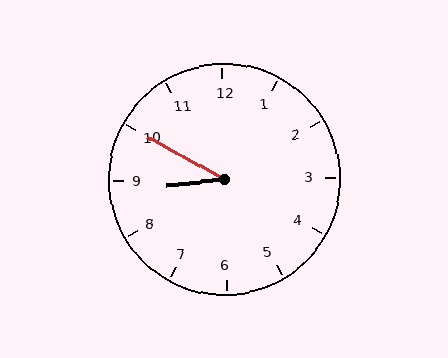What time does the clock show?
8:50.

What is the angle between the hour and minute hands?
Approximately 35 degrees.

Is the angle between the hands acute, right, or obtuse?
It is acute.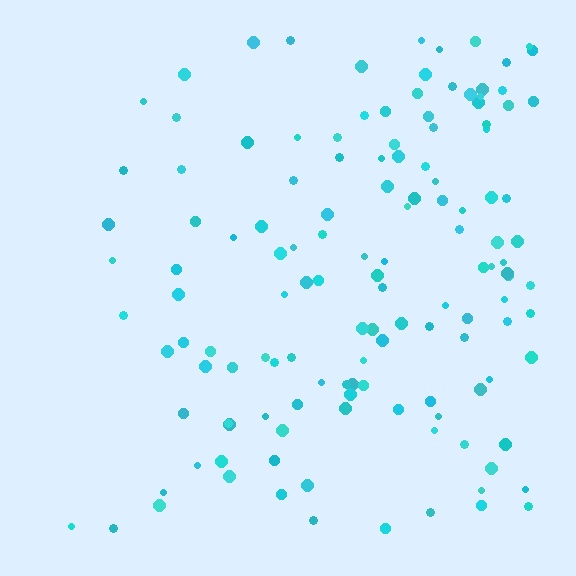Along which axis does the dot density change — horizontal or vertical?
Horizontal.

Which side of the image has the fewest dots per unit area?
The left.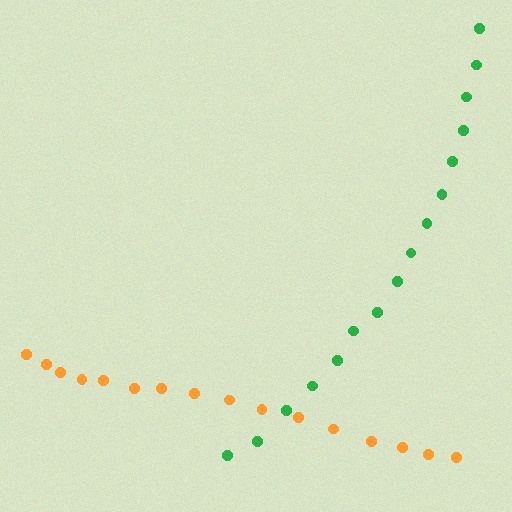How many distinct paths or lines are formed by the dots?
There are 2 distinct paths.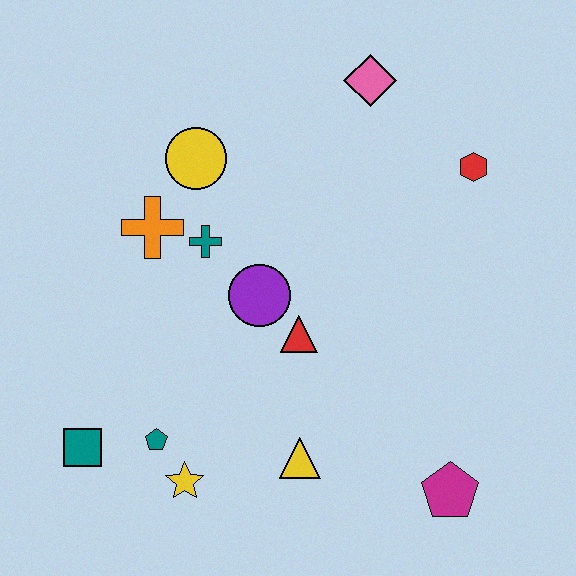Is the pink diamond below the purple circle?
No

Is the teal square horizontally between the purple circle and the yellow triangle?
No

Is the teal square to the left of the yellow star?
Yes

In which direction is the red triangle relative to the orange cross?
The red triangle is to the right of the orange cross.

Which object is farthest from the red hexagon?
The teal square is farthest from the red hexagon.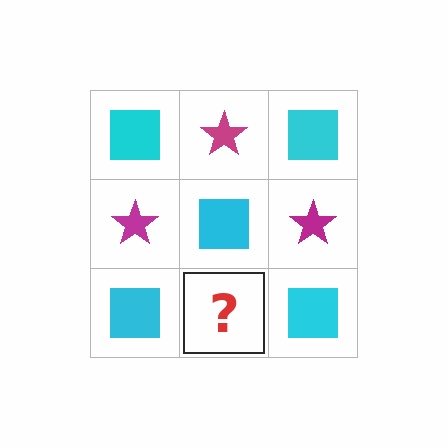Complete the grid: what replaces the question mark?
The question mark should be replaced with a magenta star.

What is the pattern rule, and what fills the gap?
The rule is that it alternates cyan square and magenta star in a checkerboard pattern. The gap should be filled with a magenta star.